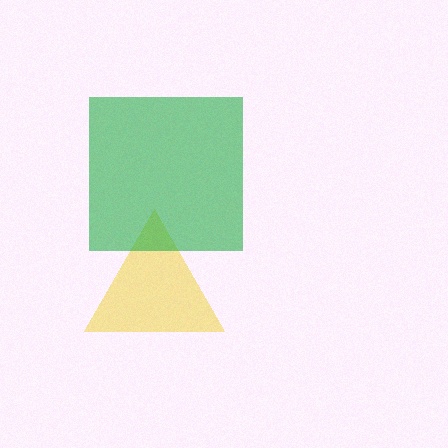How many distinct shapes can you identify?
There are 2 distinct shapes: a yellow triangle, a green square.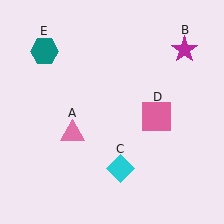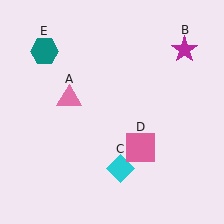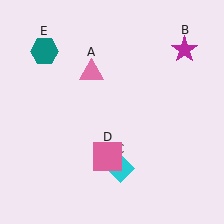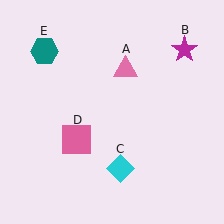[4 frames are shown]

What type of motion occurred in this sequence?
The pink triangle (object A), pink square (object D) rotated clockwise around the center of the scene.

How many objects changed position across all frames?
2 objects changed position: pink triangle (object A), pink square (object D).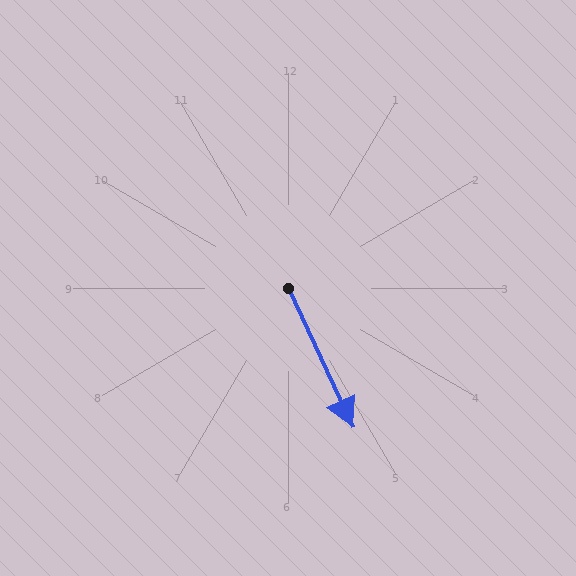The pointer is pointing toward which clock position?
Roughly 5 o'clock.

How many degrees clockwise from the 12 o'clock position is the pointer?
Approximately 155 degrees.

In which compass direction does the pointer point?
Southeast.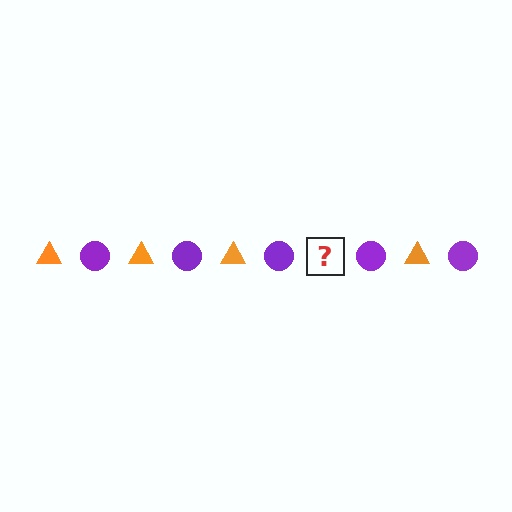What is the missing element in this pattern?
The missing element is an orange triangle.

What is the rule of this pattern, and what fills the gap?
The rule is that the pattern alternates between orange triangle and purple circle. The gap should be filled with an orange triangle.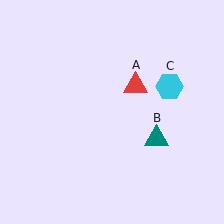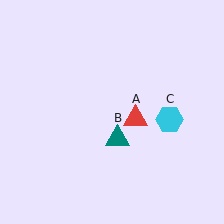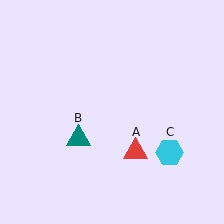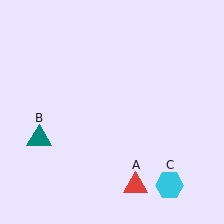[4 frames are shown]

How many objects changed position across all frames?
3 objects changed position: red triangle (object A), teal triangle (object B), cyan hexagon (object C).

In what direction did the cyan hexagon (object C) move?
The cyan hexagon (object C) moved down.